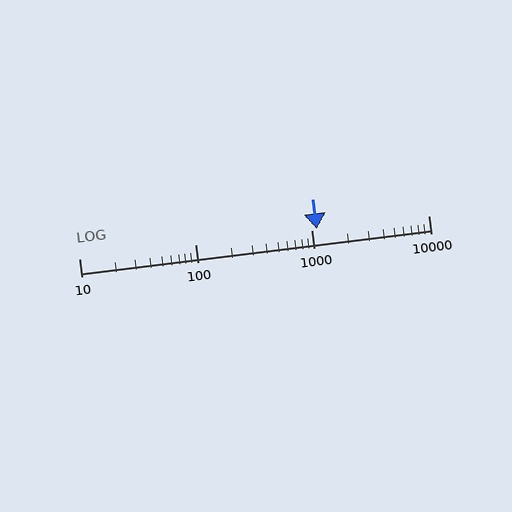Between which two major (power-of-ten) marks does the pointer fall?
The pointer is between 1000 and 10000.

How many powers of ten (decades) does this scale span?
The scale spans 3 decades, from 10 to 10000.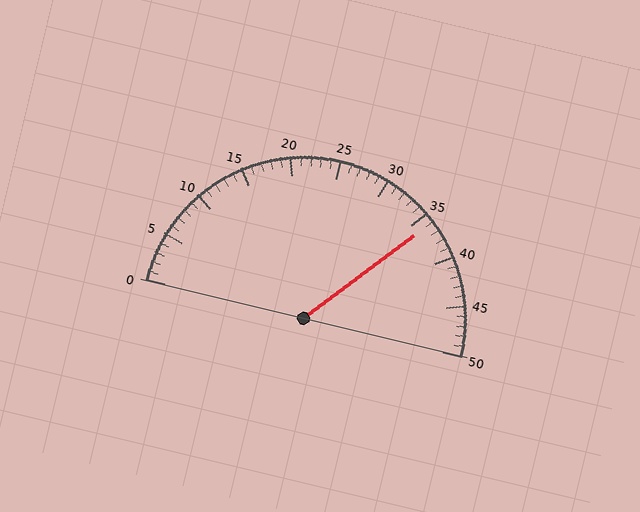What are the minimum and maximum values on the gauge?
The gauge ranges from 0 to 50.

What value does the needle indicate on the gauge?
The needle indicates approximately 36.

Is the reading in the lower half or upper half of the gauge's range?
The reading is in the upper half of the range (0 to 50).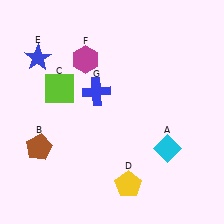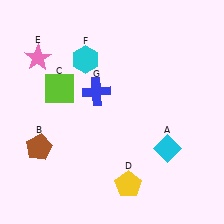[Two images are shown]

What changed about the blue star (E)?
In Image 1, E is blue. In Image 2, it changed to pink.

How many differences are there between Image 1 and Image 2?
There are 2 differences between the two images.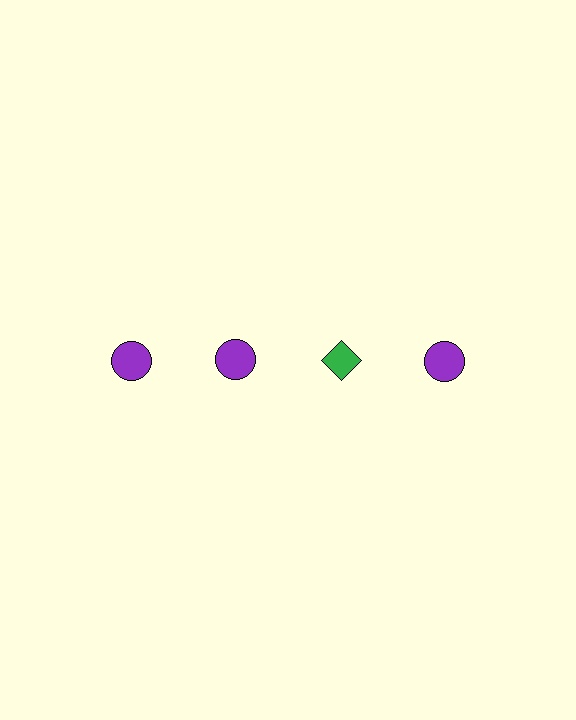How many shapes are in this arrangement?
There are 4 shapes arranged in a grid pattern.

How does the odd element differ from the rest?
It differs in both color (green instead of purple) and shape (diamond instead of circle).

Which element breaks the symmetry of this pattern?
The green diamond in the top row, center column breaks the symmetry. All other shapes are purple circles.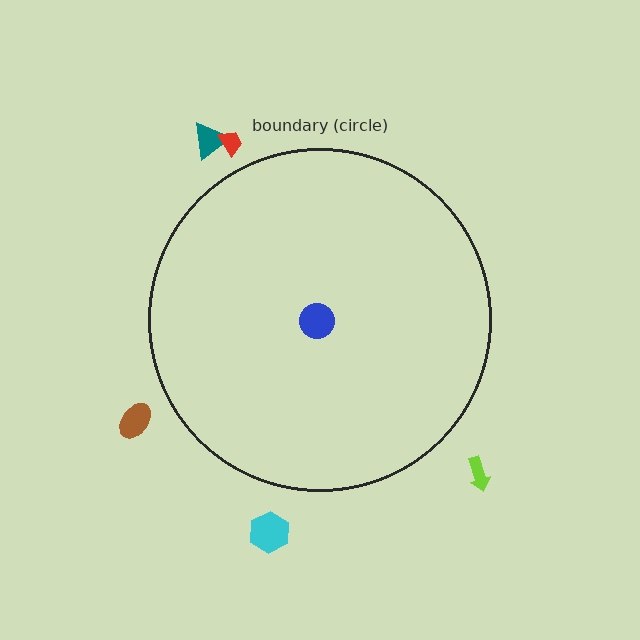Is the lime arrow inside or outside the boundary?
Outside.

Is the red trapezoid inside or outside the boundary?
Outside.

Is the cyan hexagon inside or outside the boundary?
Outside.